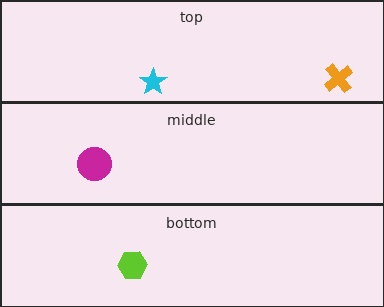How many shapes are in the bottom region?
1.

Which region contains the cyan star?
The top region.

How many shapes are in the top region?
2.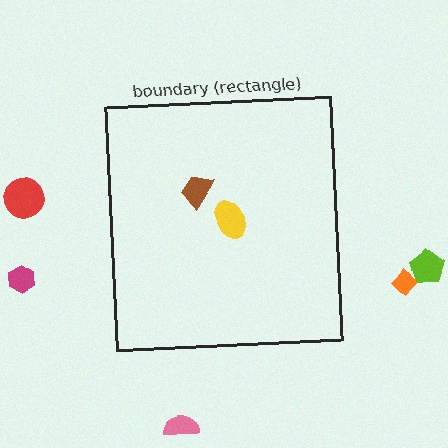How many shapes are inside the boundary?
2 inside, 5 outside.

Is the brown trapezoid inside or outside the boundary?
Inside.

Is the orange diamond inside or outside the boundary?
Outside.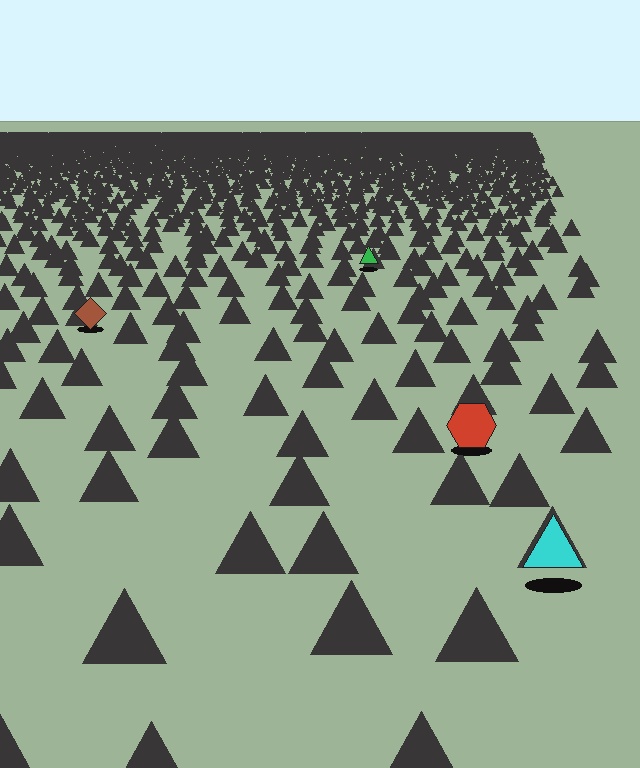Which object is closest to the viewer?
The cyan triangle is closest. The texture marks near it are larger and more spread out.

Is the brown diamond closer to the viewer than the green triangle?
Yes. The brown diamond is closer — you can tell from the texture gradient: the ground texture is coarser near it.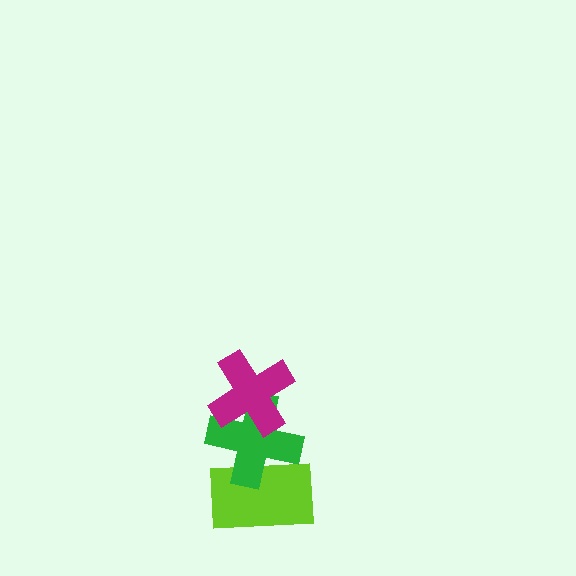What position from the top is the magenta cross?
The magenta cross is 1st from the top.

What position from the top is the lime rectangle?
The lime rectangle is 3rd from the top.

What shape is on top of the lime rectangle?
The green cross is on top of the lime rectangle.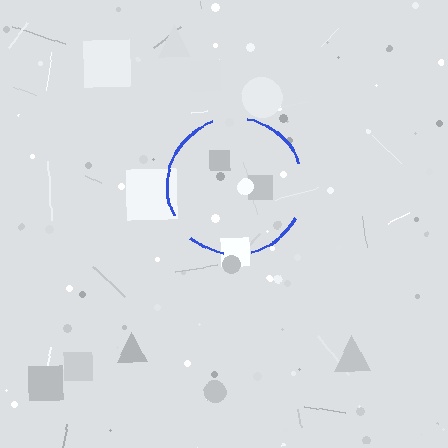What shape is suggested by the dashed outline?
The dashed outline suggests a circle.